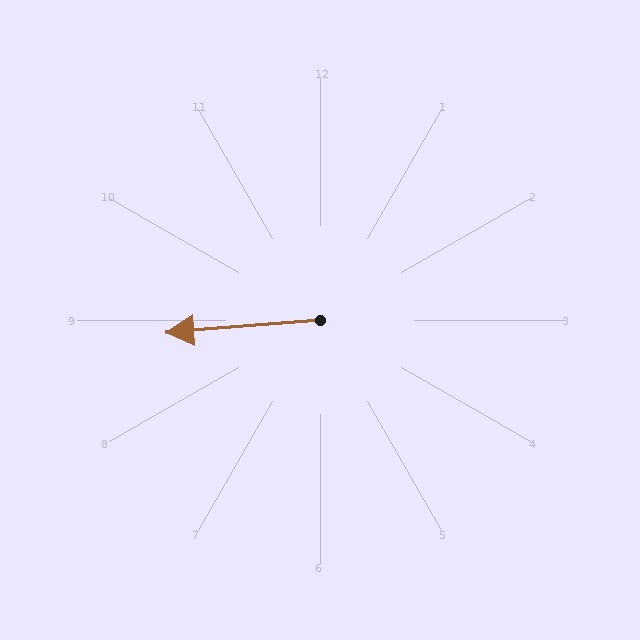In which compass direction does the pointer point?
West.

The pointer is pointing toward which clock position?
Roughly 9 o'clock.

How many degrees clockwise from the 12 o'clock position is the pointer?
Approximately 265 degrees.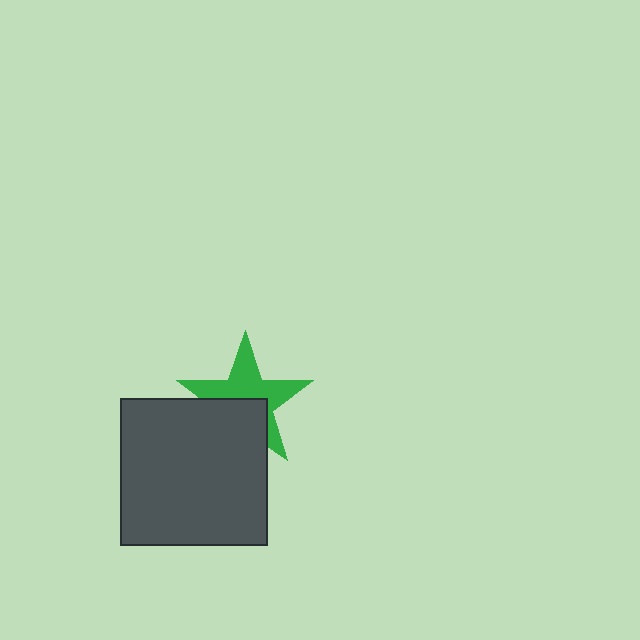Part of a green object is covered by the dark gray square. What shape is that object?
It is a star.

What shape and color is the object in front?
The object in front is a dark gray square.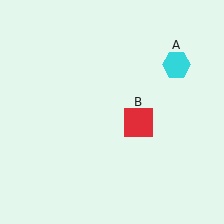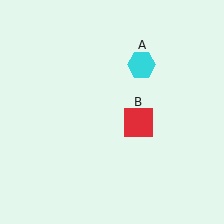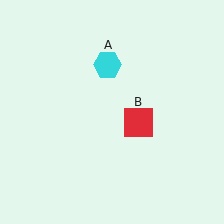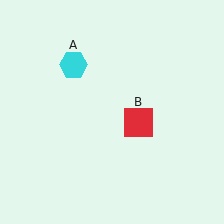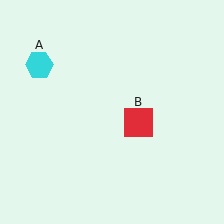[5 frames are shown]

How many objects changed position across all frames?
1 object changed position: cyan hexagon (object A).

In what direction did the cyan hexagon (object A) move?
The cyan hexagon (object A) moved left.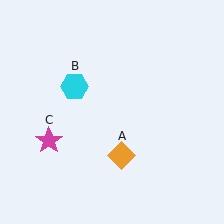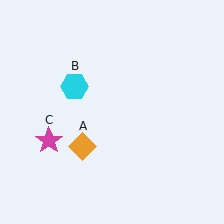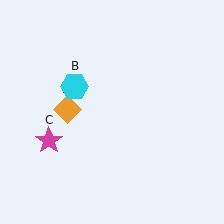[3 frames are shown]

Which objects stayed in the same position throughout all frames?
Cyan hexagon (object B) and magenta star (object C) remained stationary.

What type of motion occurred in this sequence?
The orange diamond (object A) rotated clockwise around the center of the scene.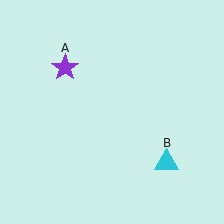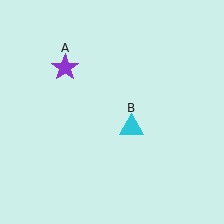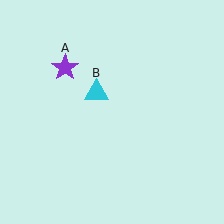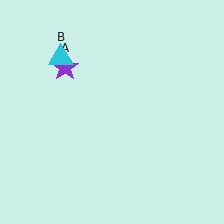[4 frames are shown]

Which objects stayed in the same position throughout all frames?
Purple star (object A) remained stationary.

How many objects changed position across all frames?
1 object changed position: cyan triangle (object B).